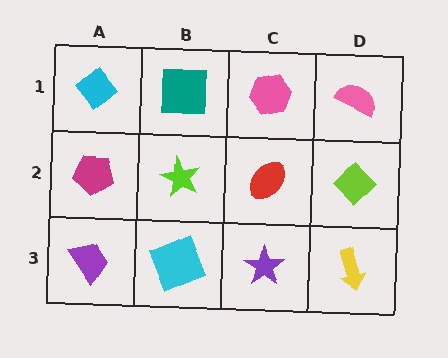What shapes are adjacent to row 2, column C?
A pink hexagon (row 1, column C), a purple star (row 3, column C), a lime star (row 2, column B), a lime diamond (row 2, column D).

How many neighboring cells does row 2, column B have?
4.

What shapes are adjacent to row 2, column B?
A teal square (row 1, column B), a cyan square (row 3, column B), a magenta pentagon (row 2, column A), a red ellipse (row 2, column C).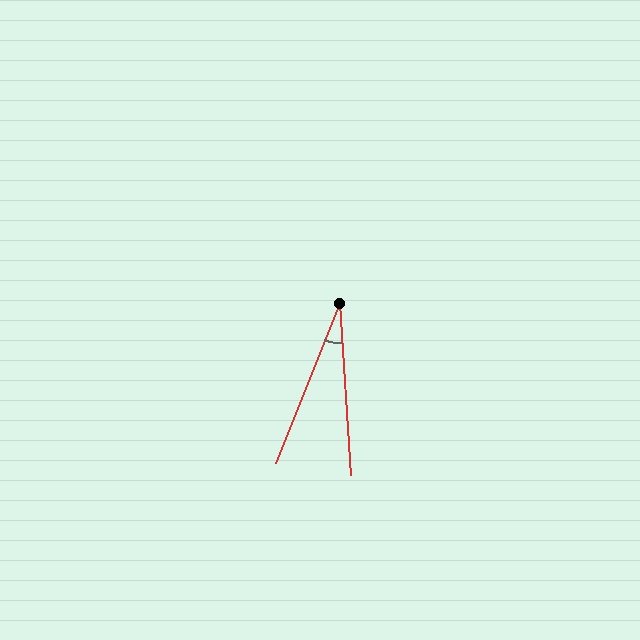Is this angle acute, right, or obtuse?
It is acute.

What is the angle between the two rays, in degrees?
Approximately 25 degrees.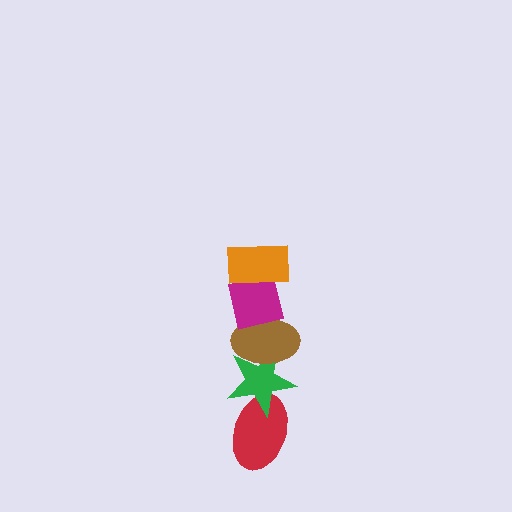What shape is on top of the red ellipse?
The green star is on top of the red ellipse.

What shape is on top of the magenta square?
The orange rectangle is on top of the magenta square.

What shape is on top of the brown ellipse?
The magenta square is on top of the brown ellipse.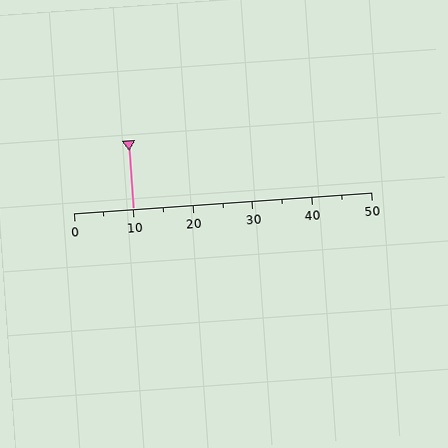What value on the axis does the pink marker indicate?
The marker indicates approximately 10.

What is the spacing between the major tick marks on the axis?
The major ticks are spaced 10 apart.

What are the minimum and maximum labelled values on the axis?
The axis runs from 0 to 50.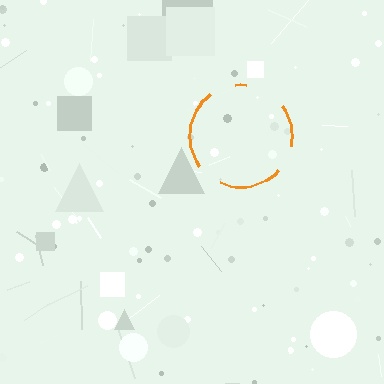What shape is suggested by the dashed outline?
The dashed outline suggests a circle.